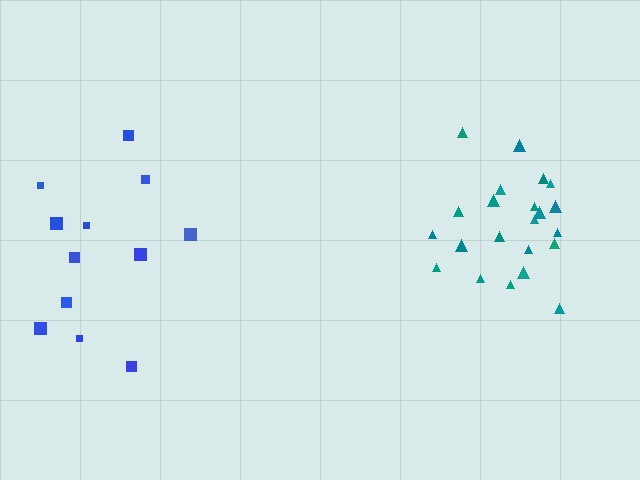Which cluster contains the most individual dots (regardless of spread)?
Teal (23).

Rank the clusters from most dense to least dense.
teal, blue.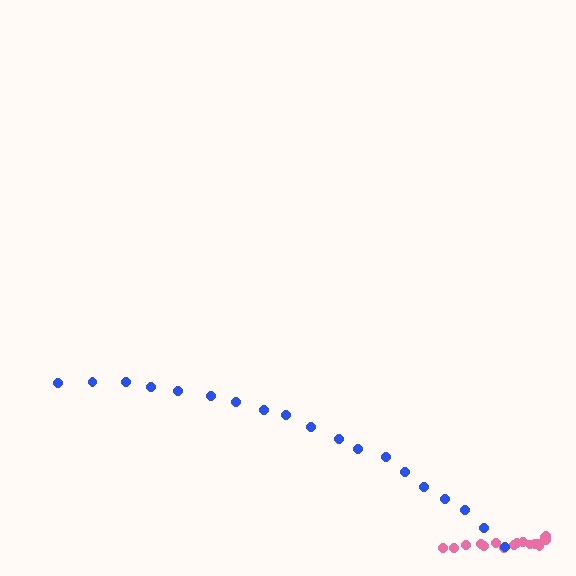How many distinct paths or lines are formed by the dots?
There are 2 distinct paths.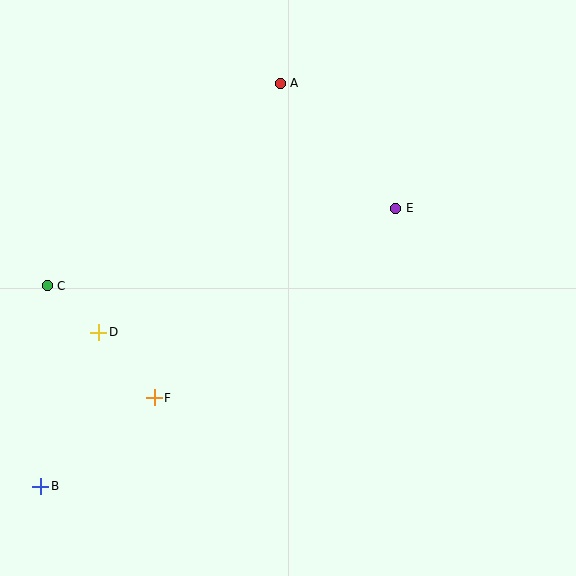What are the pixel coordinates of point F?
Point F is at (154, 398).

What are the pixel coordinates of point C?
Point C is at (47, 286).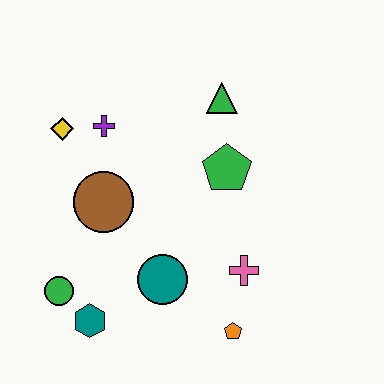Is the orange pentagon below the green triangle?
Yes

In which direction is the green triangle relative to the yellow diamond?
The green triangle is to the right of the yellow diamond.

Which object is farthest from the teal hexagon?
The green triangle is farthest from the teal hexagon.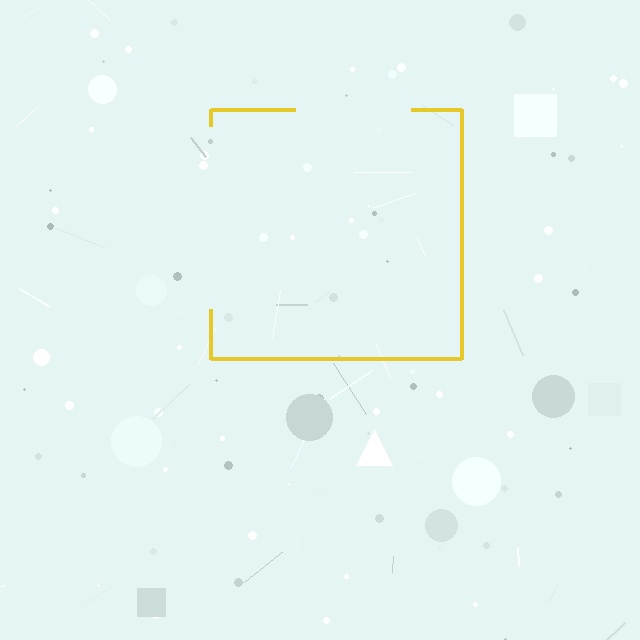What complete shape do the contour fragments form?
The contour fragments form a square.